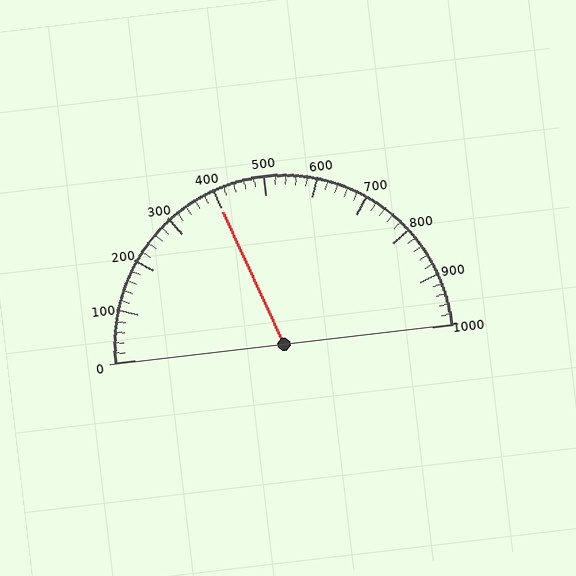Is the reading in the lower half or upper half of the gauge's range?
The reading is in the lower half of the range (0 to 1000).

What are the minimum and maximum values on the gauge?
The gauge ranges from 0 to 1000.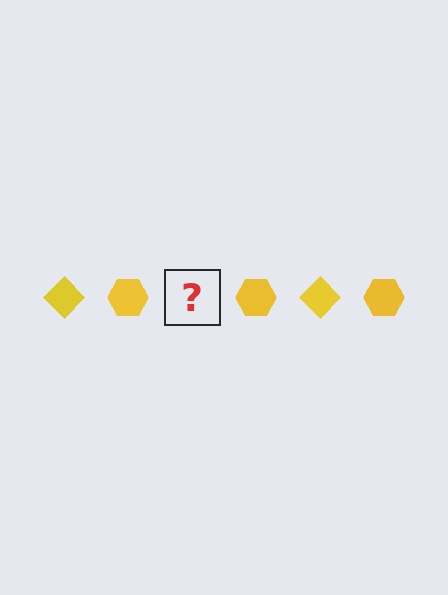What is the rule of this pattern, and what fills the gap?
The rule is that the pattern cycles through diamond, hexagon shapes in yellow. The gap should be filled with a yellow diamond.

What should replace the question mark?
The question mark should be replaced with a yellow diamond.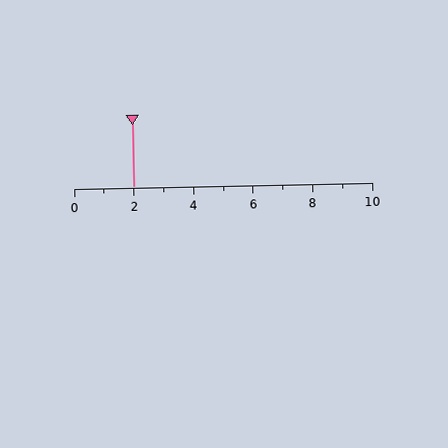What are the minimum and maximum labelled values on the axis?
The axis runs from 0 to 10.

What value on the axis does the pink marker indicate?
The marker indicates approximately 2.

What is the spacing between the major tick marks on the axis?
The major ticks are spaced 2 apart.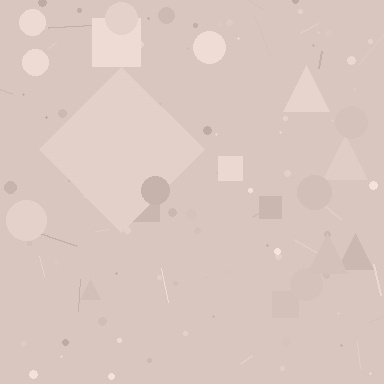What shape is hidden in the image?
A diamond is hidden in the image.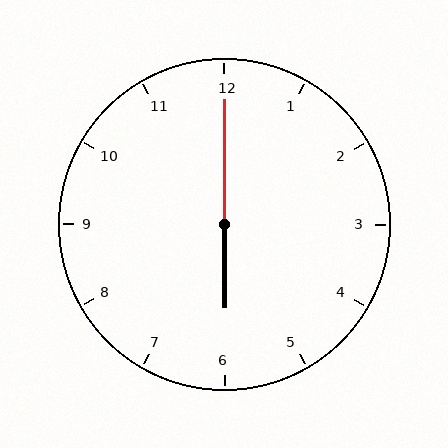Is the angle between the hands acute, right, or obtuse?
It is obtuse.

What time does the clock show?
6:00.